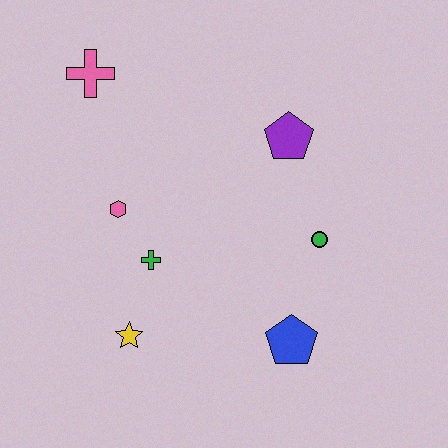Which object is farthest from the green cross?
The pink cross is farthest from the green cross.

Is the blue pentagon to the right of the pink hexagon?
Yes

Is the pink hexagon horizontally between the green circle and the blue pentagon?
No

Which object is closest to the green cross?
The pink hexagon is closest to the green cross.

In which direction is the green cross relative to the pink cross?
The green cross is below the pink cross.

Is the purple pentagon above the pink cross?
No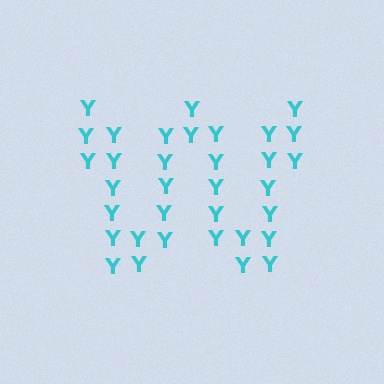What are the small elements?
The small elements are letter Y's.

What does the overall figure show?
The overall figure shows the letter W.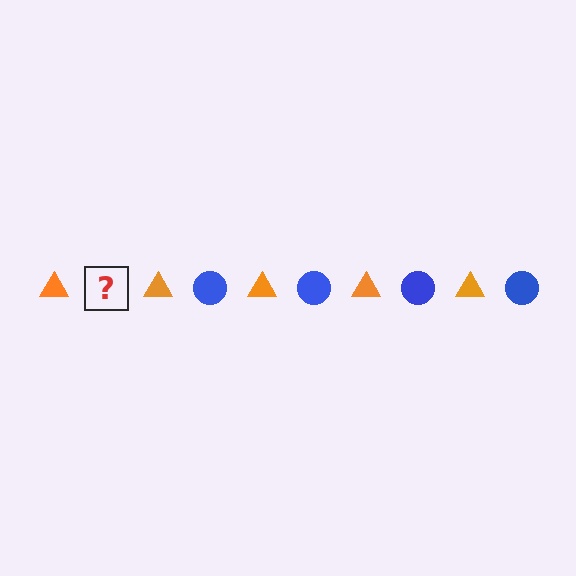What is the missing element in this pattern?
The missing element is a blue circle.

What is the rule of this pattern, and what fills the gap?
The rule is that the pattern alternates between orange triangle and blue circle. The gap should be filled with a blue circle.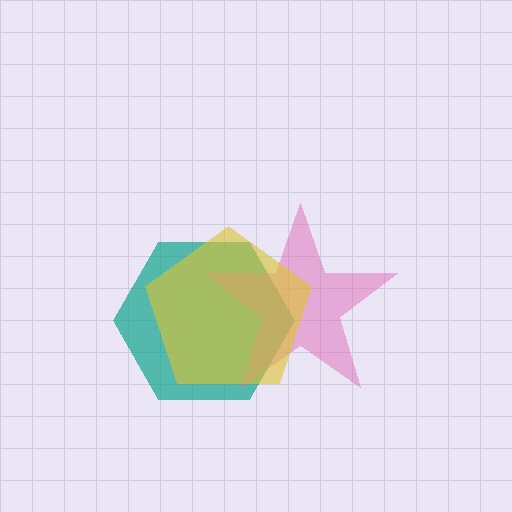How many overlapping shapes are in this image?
There are 3 overlapping shapes in the image.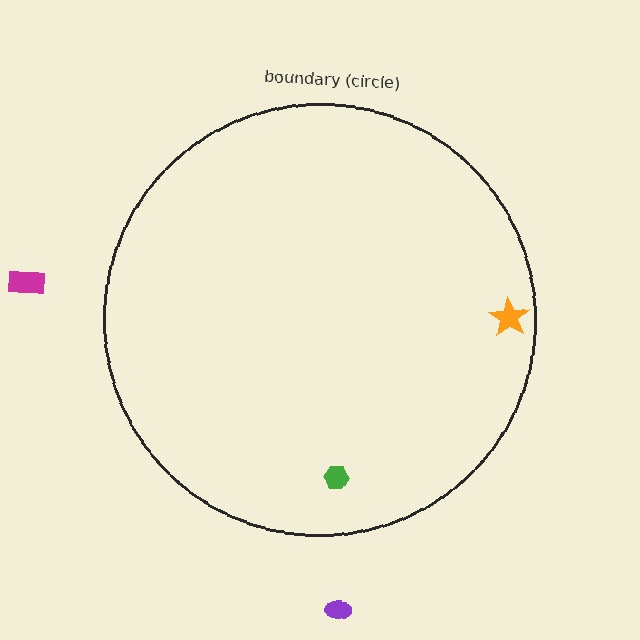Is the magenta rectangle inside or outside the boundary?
Outside.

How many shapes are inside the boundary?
2 inside, 2 outside.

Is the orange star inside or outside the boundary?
Inside.